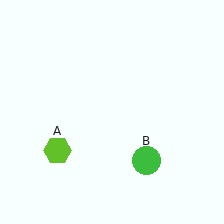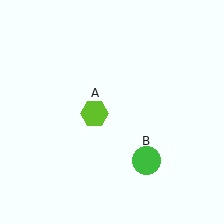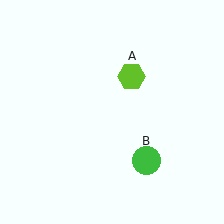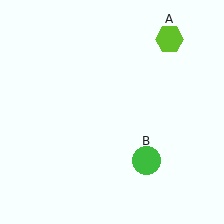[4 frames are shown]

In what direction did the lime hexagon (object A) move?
The lime hexagon (object A) moved up and to the right.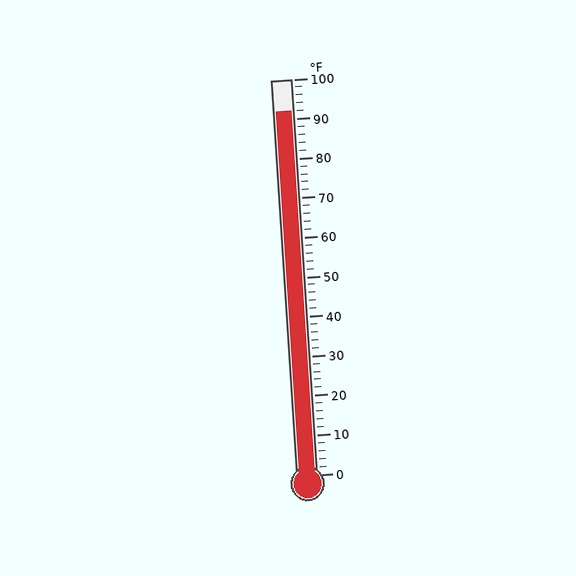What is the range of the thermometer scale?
The thermometer scale ranges from 0°F to 100°F.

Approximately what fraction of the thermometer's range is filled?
The thermometer is filled to approximately 90% of its range.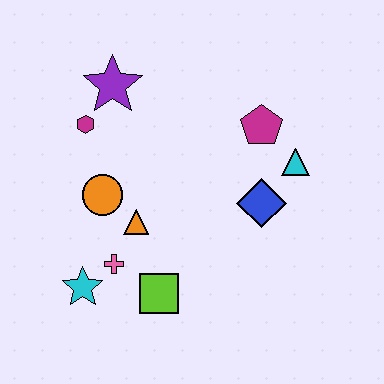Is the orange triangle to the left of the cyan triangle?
Yes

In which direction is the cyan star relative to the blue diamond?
The cyan star is to the left of the blue diamond.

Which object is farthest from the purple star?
The lime square is farthest from the purple star.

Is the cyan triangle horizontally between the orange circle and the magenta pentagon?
No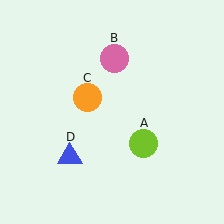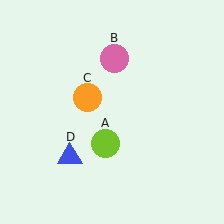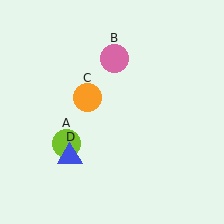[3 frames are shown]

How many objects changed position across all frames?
1 object changed position: lime circle (object A).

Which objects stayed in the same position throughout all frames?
Pink circle (object B) and orange circle (object C) and blue triangle (object D) remained stationary.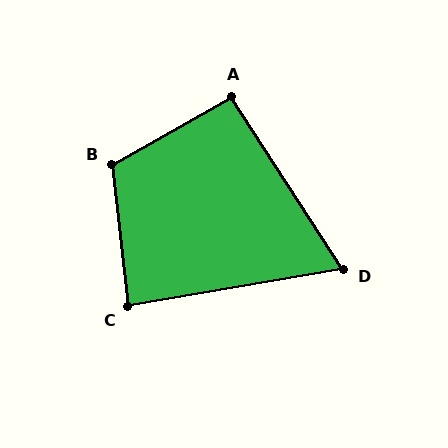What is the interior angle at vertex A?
Approximately 93 degrees (approximately right).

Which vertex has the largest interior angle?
B, at approximately 113 degrees.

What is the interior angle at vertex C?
Approximately 87 degrees (approximately right).